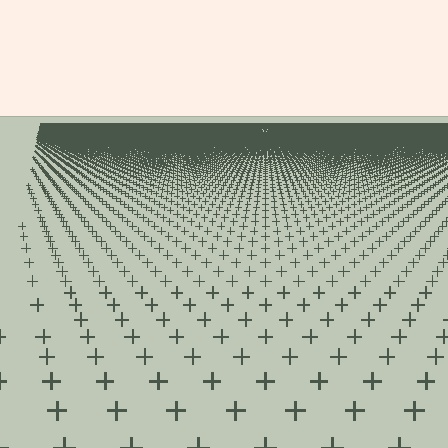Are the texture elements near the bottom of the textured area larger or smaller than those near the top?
Larger. Near the bottom, elements are closer to the viewer and appear at a bigger on-screen size.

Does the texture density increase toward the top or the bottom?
Density increases toward the top.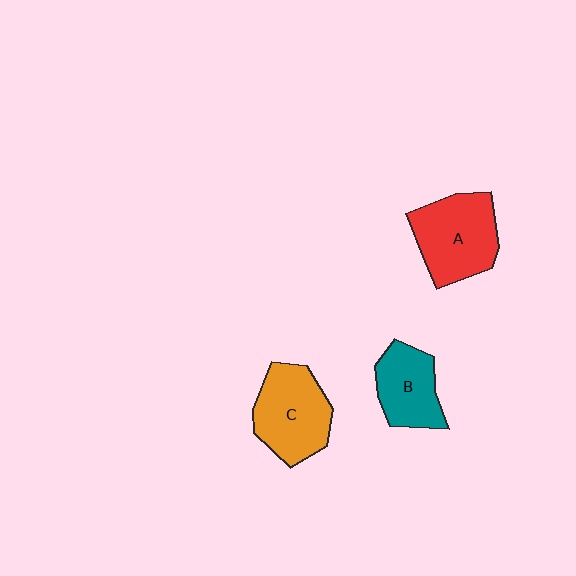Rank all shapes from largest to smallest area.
From largest to smallest: A (red), C (orange), B (teal).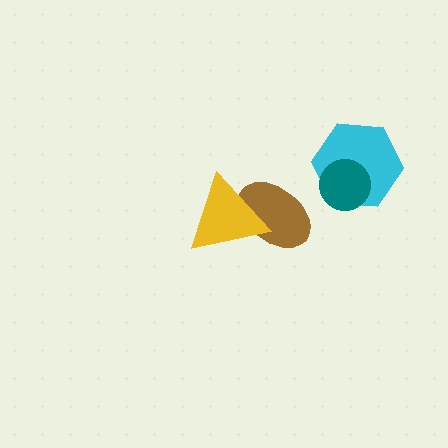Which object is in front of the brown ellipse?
The yellow triangle is in front of the brown ellipse.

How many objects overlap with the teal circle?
1 object overlaps with the teal circle.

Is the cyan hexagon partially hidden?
Yes, it is partially covered by another shape.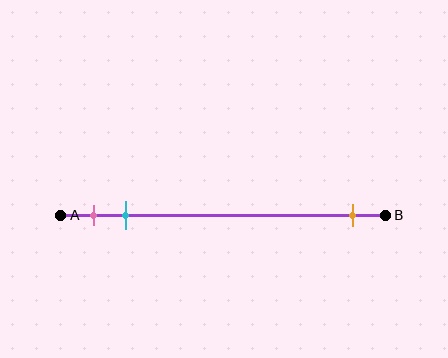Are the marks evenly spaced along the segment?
No, the marks are not evenly spaced.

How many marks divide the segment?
There are 3 marks dividing the segment.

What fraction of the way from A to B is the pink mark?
The pink mark is approximately 10% (0.1) of the way from A to B.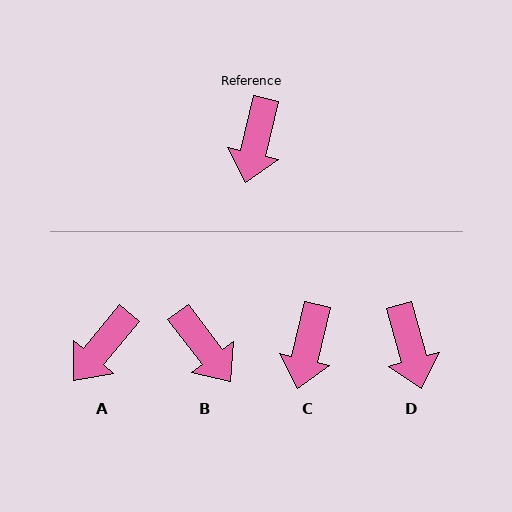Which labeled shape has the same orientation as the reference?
C.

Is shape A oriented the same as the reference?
No, it is off by about 26 degrees.